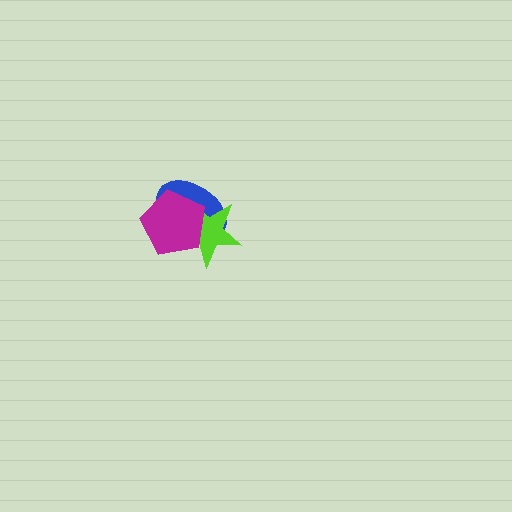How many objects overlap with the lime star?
2 objects overlap with the lime star.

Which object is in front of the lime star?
The magenta pentagon is in front of the lime star.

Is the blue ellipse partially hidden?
Yes, it is partially covered by another shape.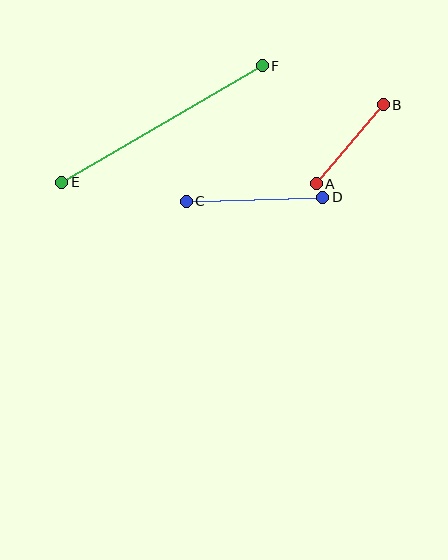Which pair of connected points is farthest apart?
Points E and F are farthest apart.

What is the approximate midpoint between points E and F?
The midpoint is at approximately (162, 124) pixels.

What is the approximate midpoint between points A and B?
The midpoint is at approximately (350, 144) pixels.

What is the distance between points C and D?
The distance is approximately 136 pixels.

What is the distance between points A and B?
The distance is approximately 104 pixels.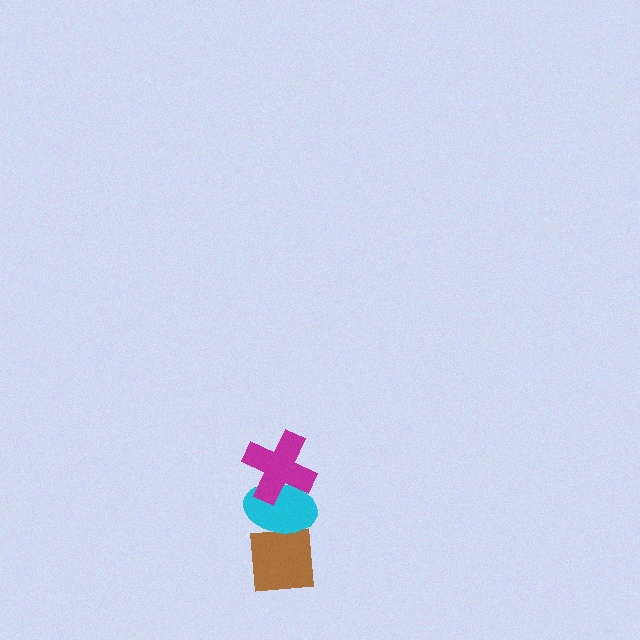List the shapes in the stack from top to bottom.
From top to bottom: the magenta cross, the cyan ellipse, the brown square.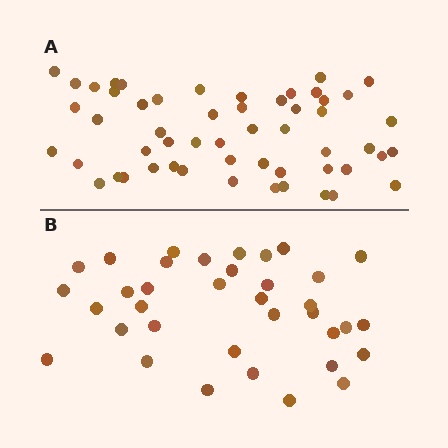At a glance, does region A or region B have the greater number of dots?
Region A (the top region) has more dots.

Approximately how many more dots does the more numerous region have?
Region A has approximately 20 more dots than region B.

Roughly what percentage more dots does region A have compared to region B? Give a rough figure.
About 50% more.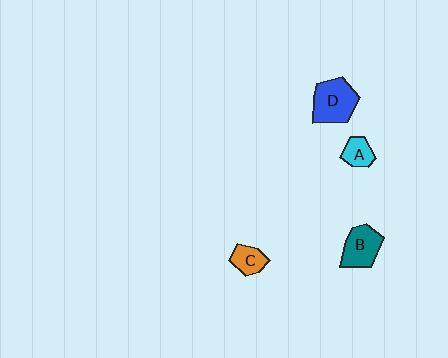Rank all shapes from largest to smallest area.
From largest to smallest: D (blue), B (teal), C (orange), A (cyan).